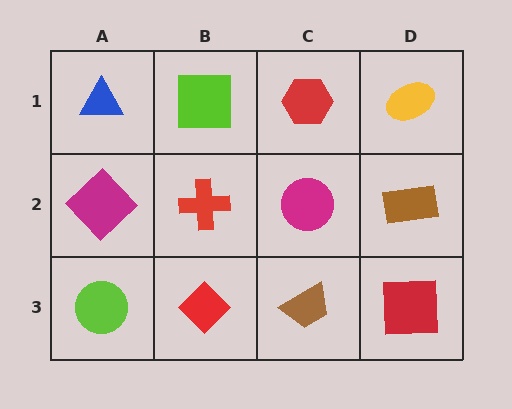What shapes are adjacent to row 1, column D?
A brown rectangle (row 2, column D), a red hexagon (row 1, column C).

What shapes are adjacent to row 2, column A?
A blue triangle (row 1, column A), a lime circle (row 3, column A), a red cross (row 2, column B).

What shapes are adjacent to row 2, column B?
A lime square (row 1, column B), a red diamond (row 3, column B), a magenta diamond (row 2, column A), a magenta circle (row 2, column C).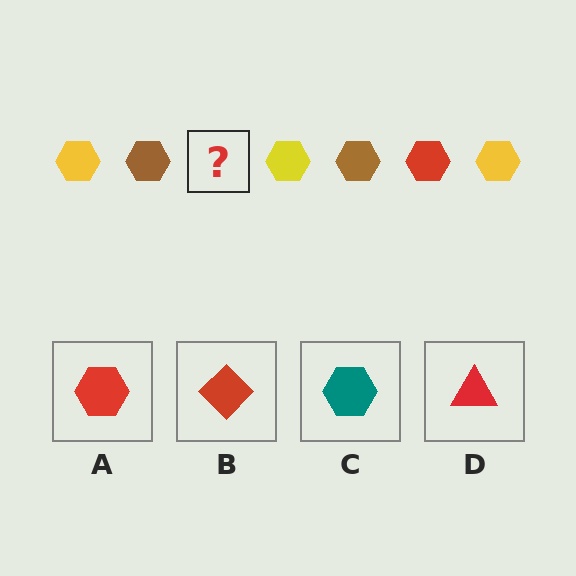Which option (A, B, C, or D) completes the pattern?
A.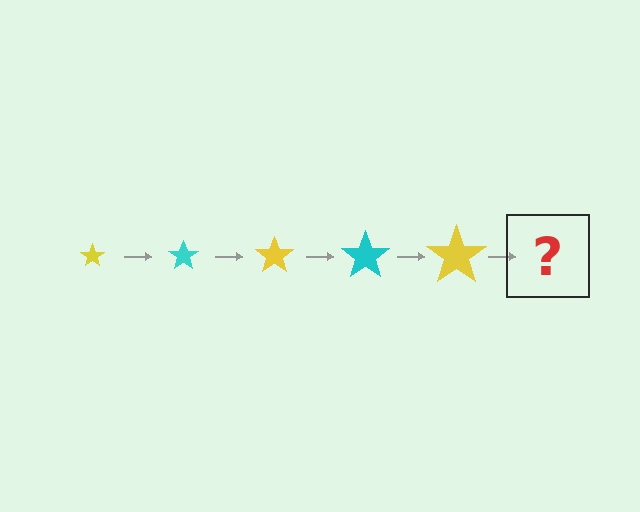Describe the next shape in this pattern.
It should be a cyan star, larger than the previous one.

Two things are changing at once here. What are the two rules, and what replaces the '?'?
The two rules are that the star grows larger each step and the color cycles through yellow and cyan. The '?' should be a cyan star, larger than the previous one.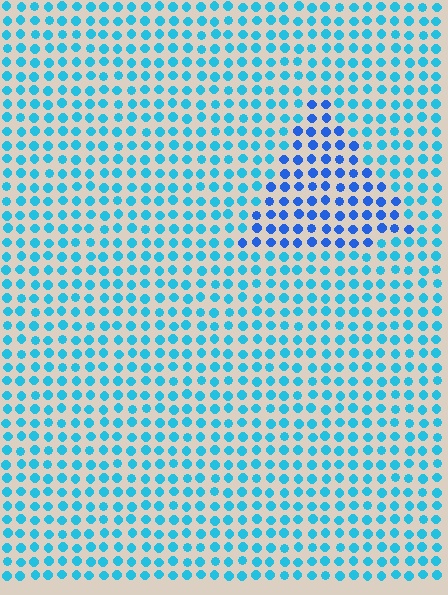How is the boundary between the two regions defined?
The boundary is defined purely by a slight shift in hue (about 30 degrees). Spacing, size, and orientation are identical on both sides.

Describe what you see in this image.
The image is filled with small cyan elements in a uniform arrangement. A triangle-shaped region is visible where the elements are tinted to a slightly different hue, forming a subtle color boundary.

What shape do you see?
I see a triangle.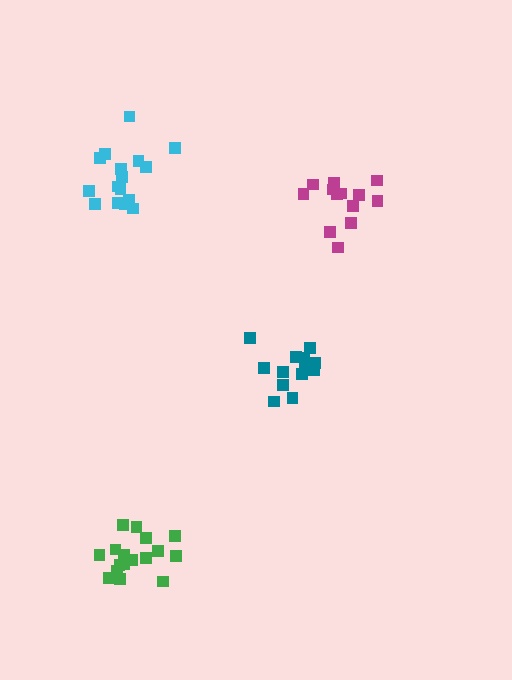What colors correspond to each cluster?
The clusters are colored: cyan, magenta, teal, green.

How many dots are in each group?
Group 1: 16 dots, Group 2: 13 dots, Group 3: 13 dots, Group 4: 17 dots (59 total).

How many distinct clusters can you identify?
There are 4 distinct clusters.